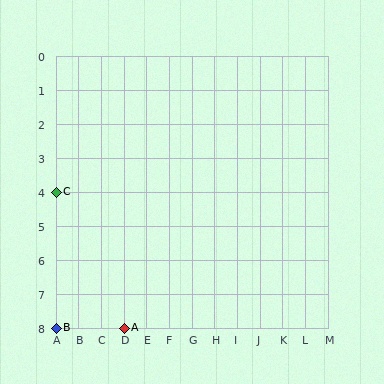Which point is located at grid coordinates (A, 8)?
Point B is at (A, 8).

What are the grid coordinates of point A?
Point A is at grid coordinates (D, 8).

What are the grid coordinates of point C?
Point C is at grid coordinates (A, 4).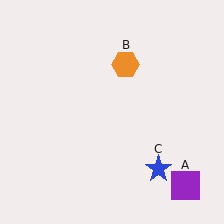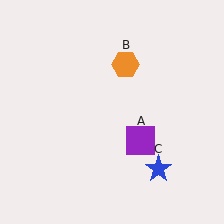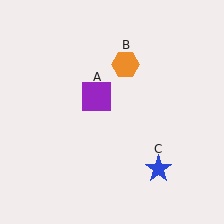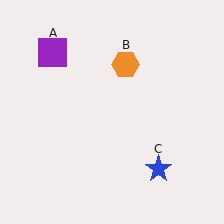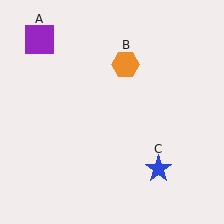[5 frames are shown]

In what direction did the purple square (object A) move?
The purple square (object A) moved up and to the left.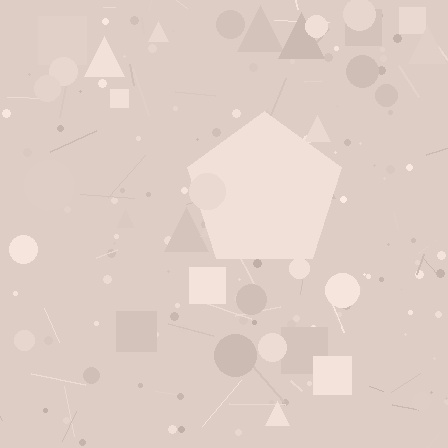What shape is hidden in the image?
A pentagon is hidden in the image.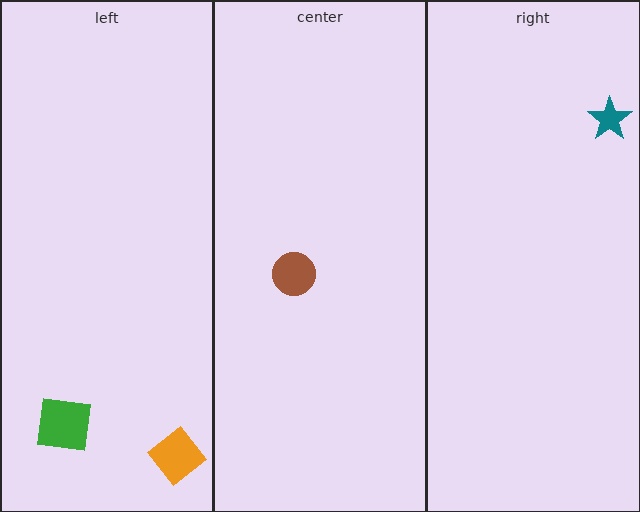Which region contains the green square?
The left region.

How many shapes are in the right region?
1.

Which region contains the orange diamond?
The left region.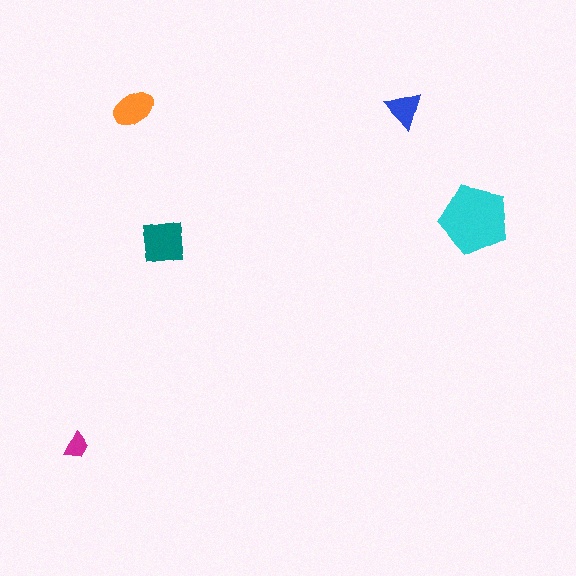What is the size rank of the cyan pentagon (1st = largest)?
1st.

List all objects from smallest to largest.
The magenta trapezoid, the blue triangle, the orange ellipse, the teal square, the cyan pentagon.